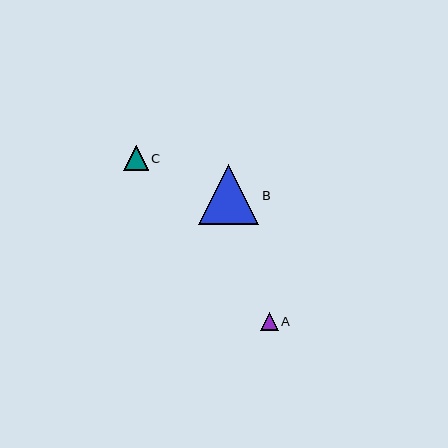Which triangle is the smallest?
Triangle A is the smallest with a size of approximately 18 pixels.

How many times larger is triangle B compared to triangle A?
Triangle B is approximately 3.3 times the size of triangle A.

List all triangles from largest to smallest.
From largest to smallest: B, C, A.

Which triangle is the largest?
Triangle B is the largest with a size of approximately 60 pixels.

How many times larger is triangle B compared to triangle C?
Triangle B is approximately 2.4 times the size of triangle C.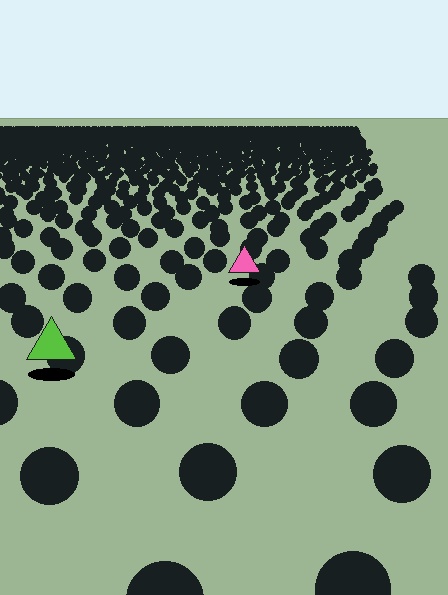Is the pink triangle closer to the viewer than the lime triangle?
No. The lime triangle is closer — you can tell from the texture gradient: the ground texture is coarser near it.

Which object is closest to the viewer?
The lime triangle is closest. The texture marks near it are larger and more spread out.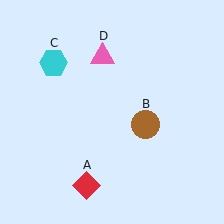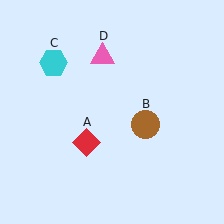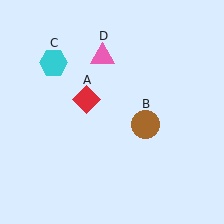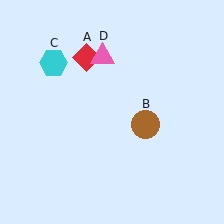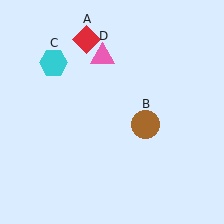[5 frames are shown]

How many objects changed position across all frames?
1 object changed position: red diamond (object A).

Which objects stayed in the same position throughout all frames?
Brown circle (object B) and cyan hexagon (object C) and pink triangle (object D) remained stationary.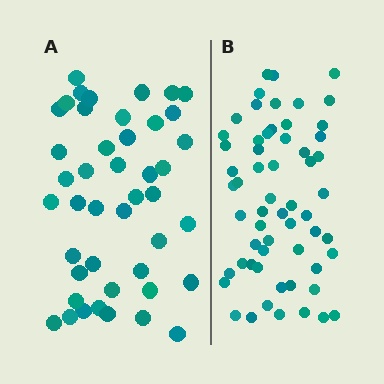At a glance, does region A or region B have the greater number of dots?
Region B (the right region) has more dots.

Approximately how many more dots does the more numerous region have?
Region B has approximately 15 more dots than region A.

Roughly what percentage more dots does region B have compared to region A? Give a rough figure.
About 35% more.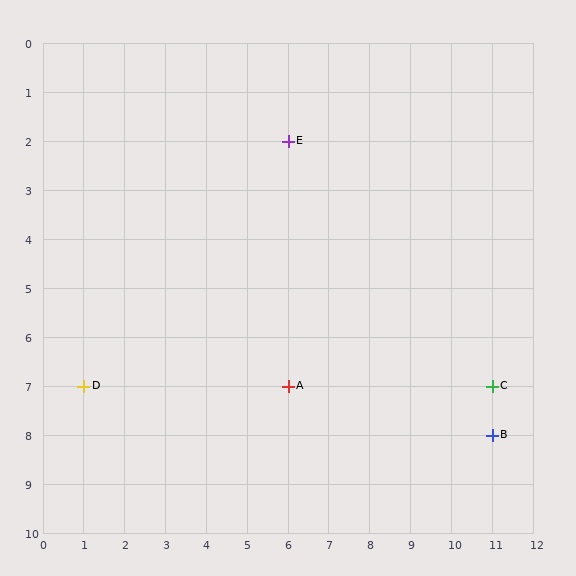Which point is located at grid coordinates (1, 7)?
Point D is at (1, 7).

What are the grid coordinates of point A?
Point A is at grid coordinates (6, 7).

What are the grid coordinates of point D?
Point D is at grid coordinates (1, 7).